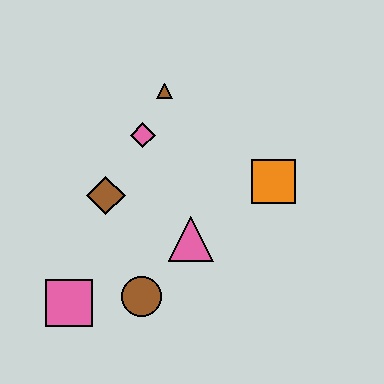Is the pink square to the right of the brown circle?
No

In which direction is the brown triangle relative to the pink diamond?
The brown triangle is above the pink diamond.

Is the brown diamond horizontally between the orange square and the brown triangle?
No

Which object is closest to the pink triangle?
The brown circle is closest to the pink triangle.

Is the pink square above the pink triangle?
No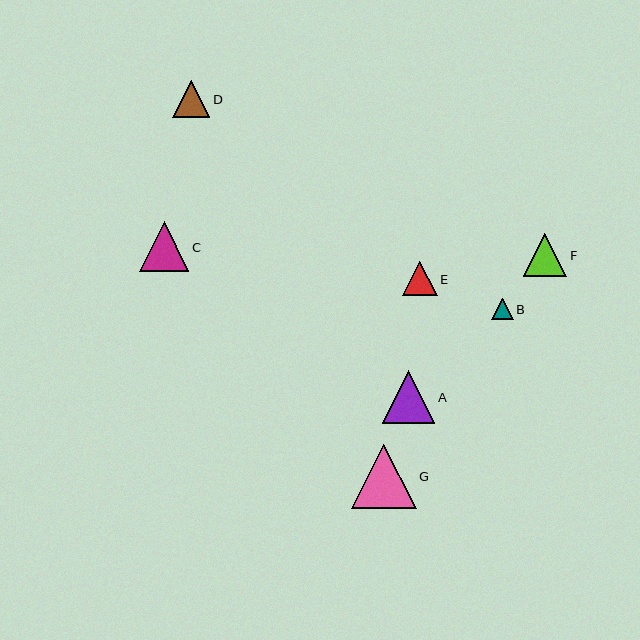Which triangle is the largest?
Triangle G is the largest with a size of approximately 65 pixels.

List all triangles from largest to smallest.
From largest to smallest: G, A, C, F, D, E, B.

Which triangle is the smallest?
Triangle B is the smallest with a size of approximately 22 pixels.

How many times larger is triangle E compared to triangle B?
Triangle E is approximately 1.6 times the size of triangle B.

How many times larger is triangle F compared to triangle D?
Triangle F is approximately 1.2 times the size of triangle D.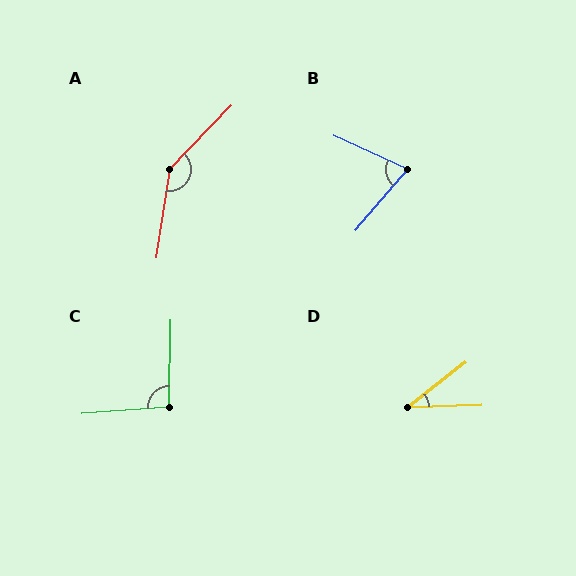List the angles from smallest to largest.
D (36°), B (74°), C (95°), A (144°).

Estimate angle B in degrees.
Approximately 74 degrees.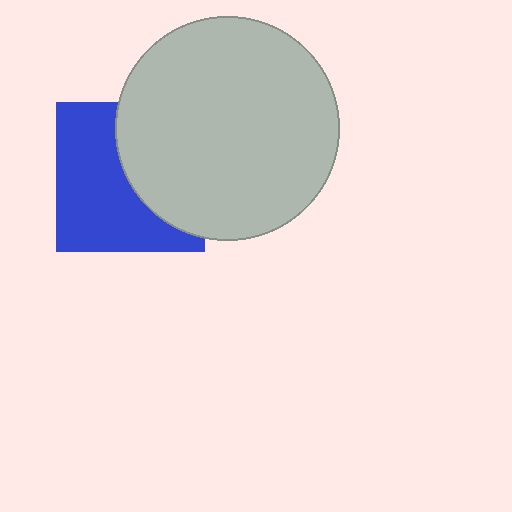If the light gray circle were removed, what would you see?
You would see the complete blue square.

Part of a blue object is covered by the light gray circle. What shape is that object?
It is a square.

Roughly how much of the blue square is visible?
About half of it is visible (roughly 56%).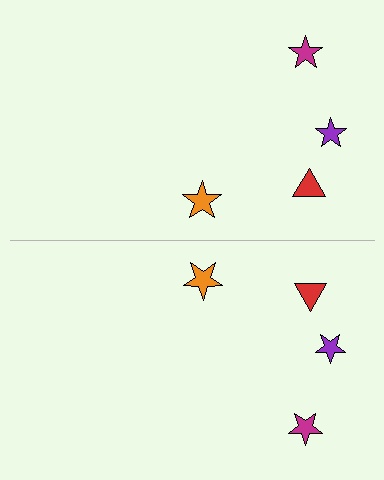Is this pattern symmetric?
Yes, this pattern has bilateral (reflection) symmetry.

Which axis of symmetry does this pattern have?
The pattern has a horizontal axis of symmetry running through the center of the image.